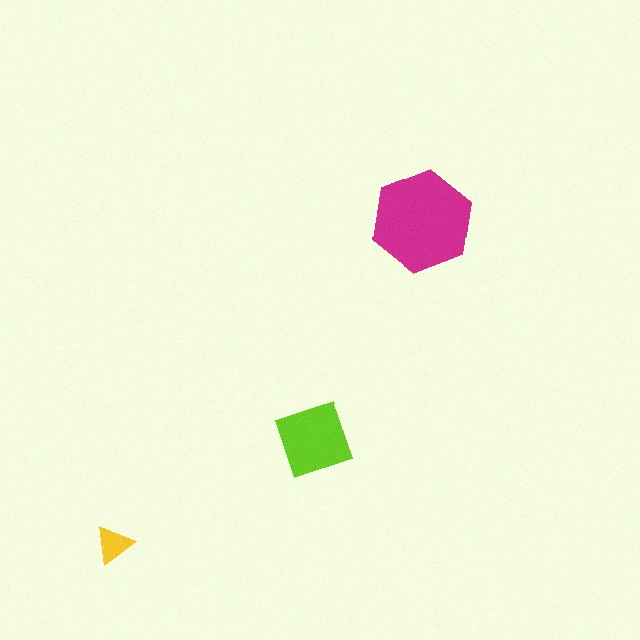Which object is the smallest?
The yellow triangle.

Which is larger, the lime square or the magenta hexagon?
The magenta hexagon.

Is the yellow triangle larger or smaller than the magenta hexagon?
Smaller.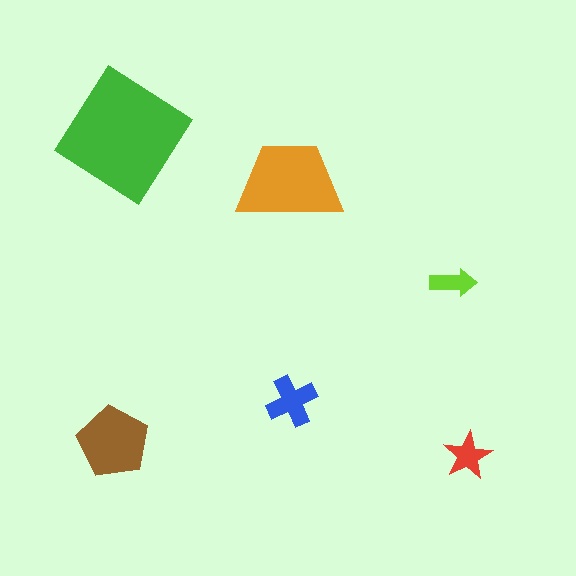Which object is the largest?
The green diamond.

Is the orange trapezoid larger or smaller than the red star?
Larger.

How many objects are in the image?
There are 6 objects in the image.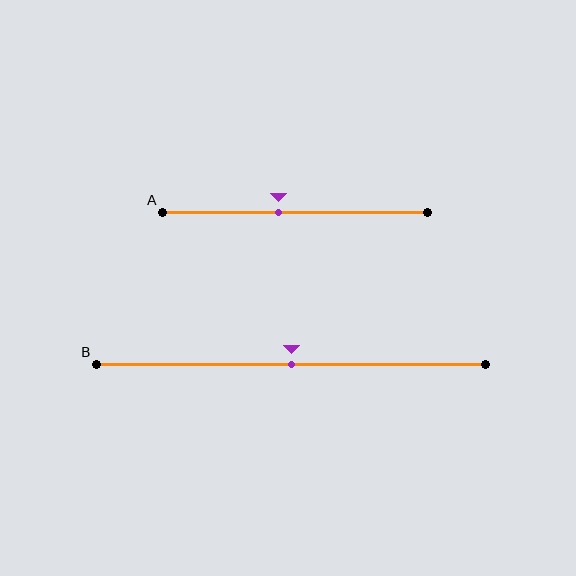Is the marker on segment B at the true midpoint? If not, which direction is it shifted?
Yes, the marker on segment B is at the true midpoint.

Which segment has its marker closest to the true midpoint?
Segment B has its marker closest to the true midpoint.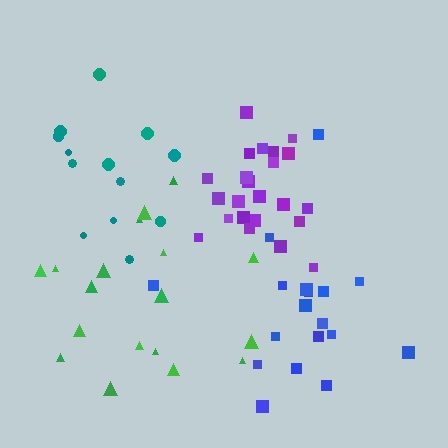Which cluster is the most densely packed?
Purple.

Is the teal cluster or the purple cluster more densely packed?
Purple.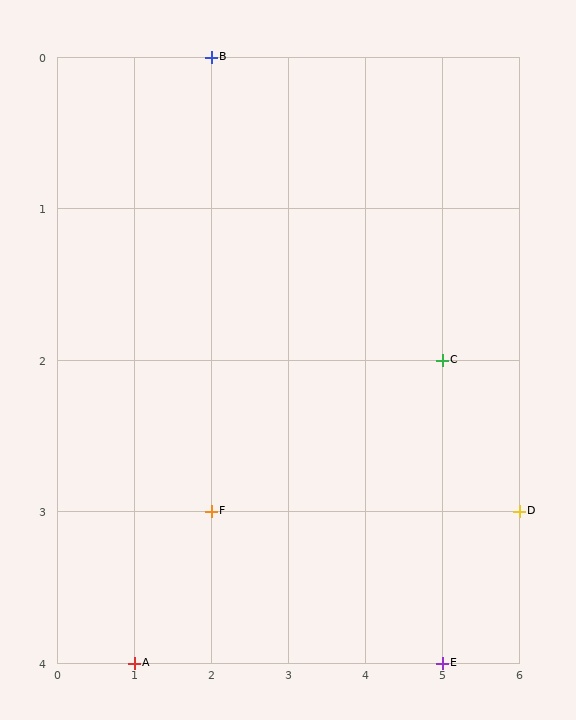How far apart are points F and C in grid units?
Points F and C are 3 columns and 1 row apart (about 3.2 grid units diagonally).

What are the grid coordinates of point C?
Point C is at grid coordinates (5, 2).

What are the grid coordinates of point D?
Point D is at grid coordinates (6, 3).